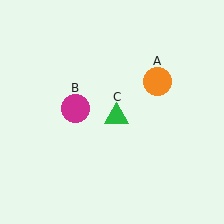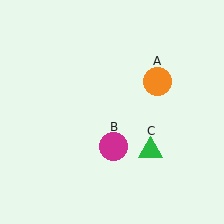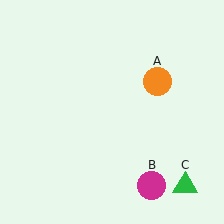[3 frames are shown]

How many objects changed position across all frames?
2 objects changed position: magenta circle (object B), green triangle (object C).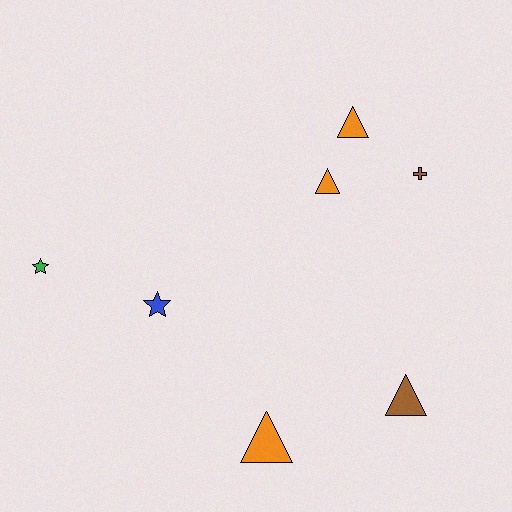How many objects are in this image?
There are 7 objects.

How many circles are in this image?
There are no circles.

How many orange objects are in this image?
There are 3 orange objects.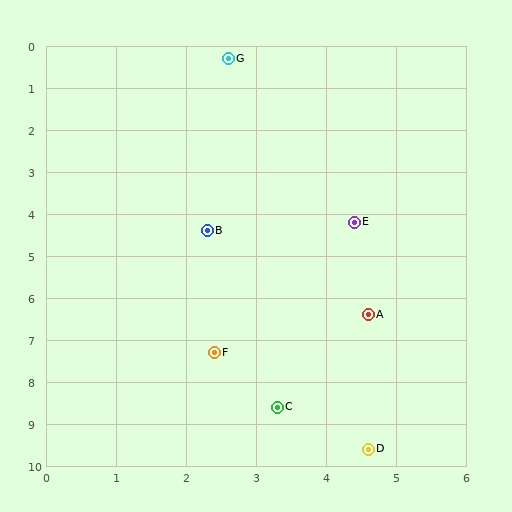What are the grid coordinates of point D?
Point D is at approximately (4.6, 9.6).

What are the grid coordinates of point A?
Point A is at approximately (4.6, 6.4).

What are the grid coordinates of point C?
Point C is at approximately (3.3, 8.6).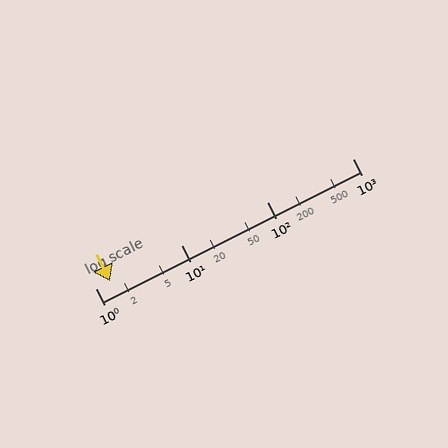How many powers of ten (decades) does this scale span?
The scale spans 3 decades, from 1 to 1000.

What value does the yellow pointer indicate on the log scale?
The pointer indicates approximately 1.5.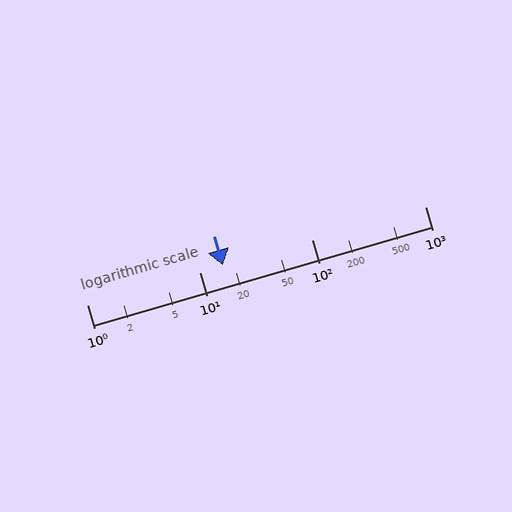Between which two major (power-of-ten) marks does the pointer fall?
The pointer is between 10 and 100.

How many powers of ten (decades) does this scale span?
The scale spans 3 decades, from 1 to 1000.